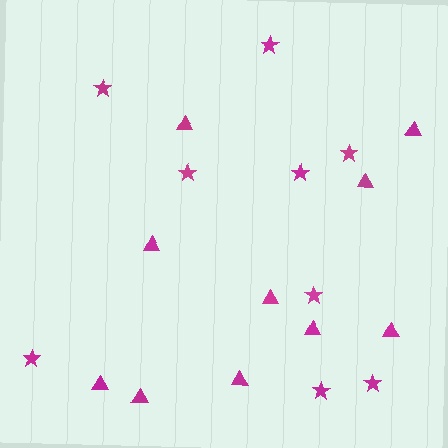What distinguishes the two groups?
There are 2 groups: one group of stars (9) and one group of triangles (10).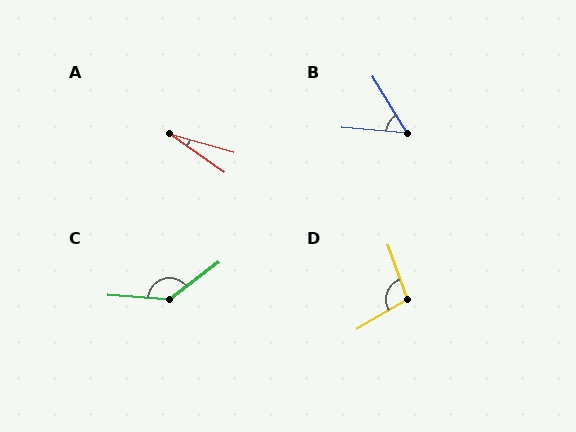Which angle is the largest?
C, at approximately 138 degrees.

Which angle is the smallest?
A, at approximately 20 degrees.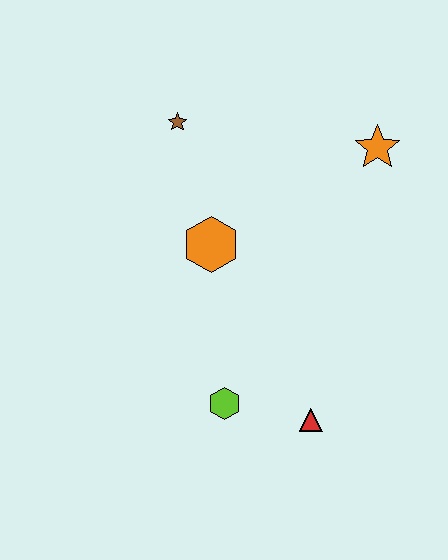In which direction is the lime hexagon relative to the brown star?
The lime hexagon is below the brown star.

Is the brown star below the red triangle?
No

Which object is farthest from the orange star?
The lime hexagon is farthest from the orange star.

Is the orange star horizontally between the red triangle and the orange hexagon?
No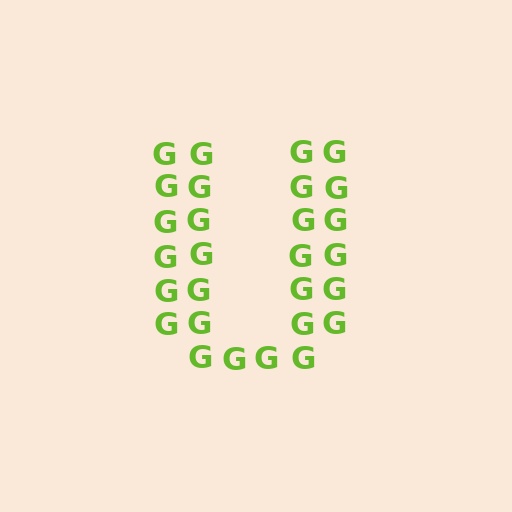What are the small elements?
The small elements are letter G's.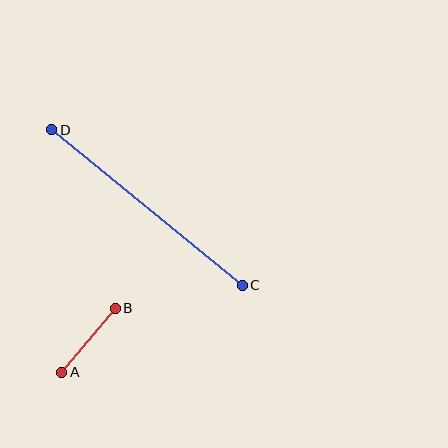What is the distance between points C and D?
The distance is approximately 245 pixels.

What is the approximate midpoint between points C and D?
The midpoint is at approximately (147, 207) pixels.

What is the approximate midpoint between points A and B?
The midpoint is at approximately (88, 340) pixels.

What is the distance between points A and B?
The distance is approximately 84 pixels.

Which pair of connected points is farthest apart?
Points C and D are farthest apart.